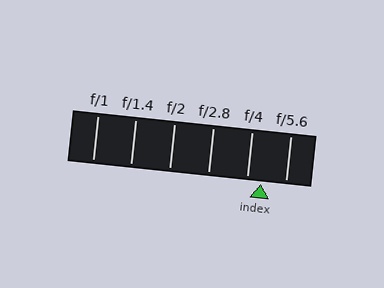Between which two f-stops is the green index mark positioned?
The index mark is between f/4 and f/5.6.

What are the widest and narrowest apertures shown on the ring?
The widest aperture shown is f/1 and the narrowest is f/5.6.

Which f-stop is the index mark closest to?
The index mark is closest to f/4.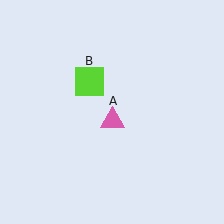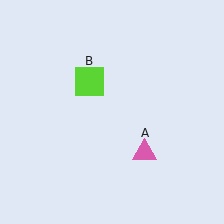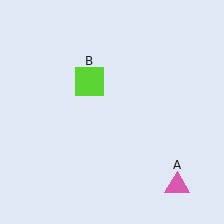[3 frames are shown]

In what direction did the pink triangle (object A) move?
The pink triangle (object A) moved down and to the right.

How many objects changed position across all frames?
1 object changed position: pink triangle (object A).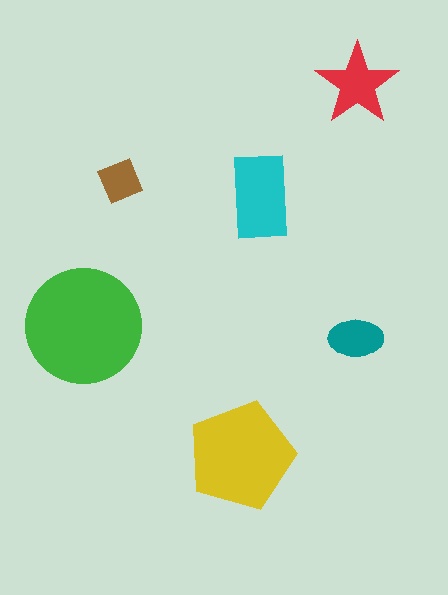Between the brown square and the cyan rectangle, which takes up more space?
The cyan rectangle.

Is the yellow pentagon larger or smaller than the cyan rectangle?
Larger.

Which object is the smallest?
The brown square.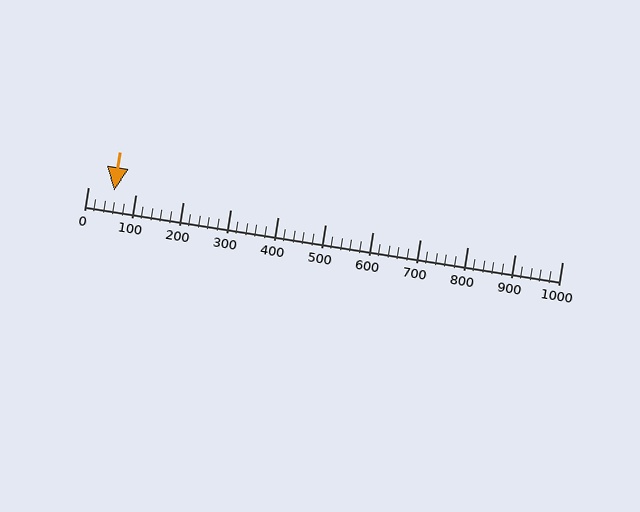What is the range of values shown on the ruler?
The ruler shows values from 0 to 1000.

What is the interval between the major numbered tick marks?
The major tick marks are spaced 100 units apart.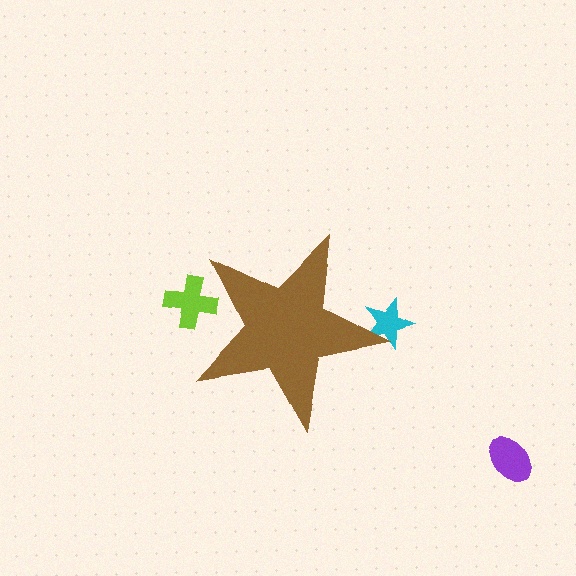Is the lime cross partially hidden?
Yes, the lime cross is partially hidden behind the brown star.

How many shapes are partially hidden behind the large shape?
2 shapes are partially hidden.